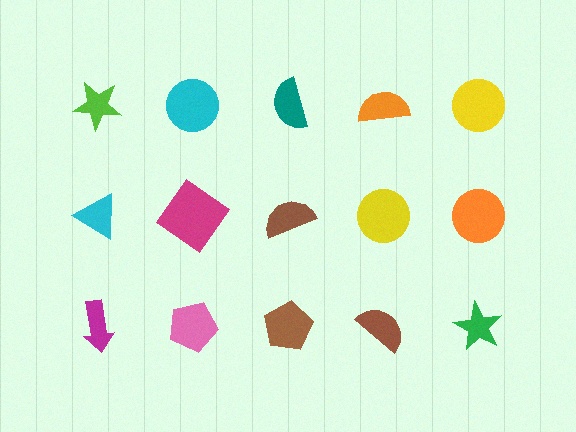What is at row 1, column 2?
A cyan circle.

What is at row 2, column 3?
A brown semicircle.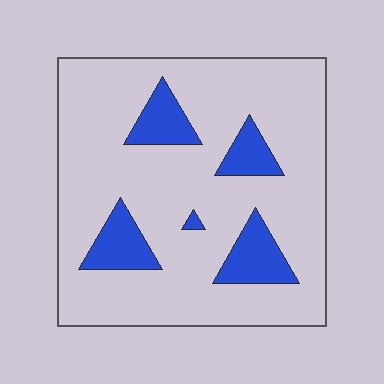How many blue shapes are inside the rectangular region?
5.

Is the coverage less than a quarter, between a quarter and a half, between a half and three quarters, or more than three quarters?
Less than a quarter.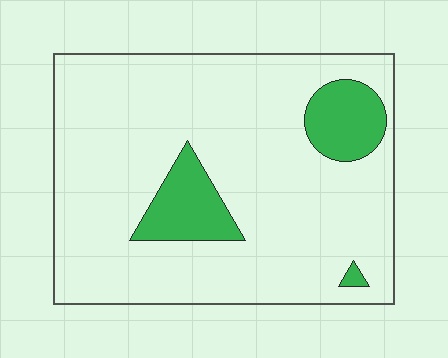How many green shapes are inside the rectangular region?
3.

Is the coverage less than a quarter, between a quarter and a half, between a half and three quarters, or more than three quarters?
Less than a quarter.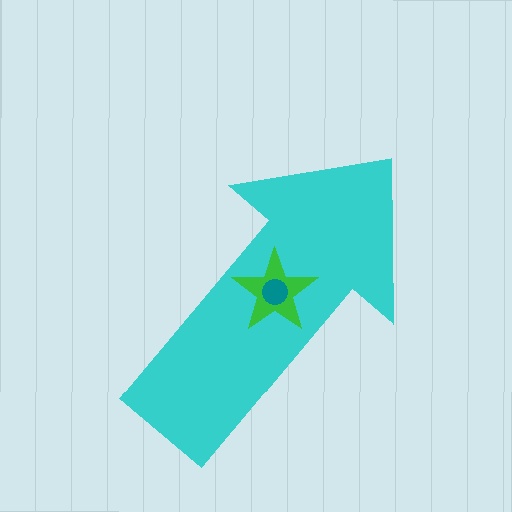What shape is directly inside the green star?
The teal circle.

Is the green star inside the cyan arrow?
Yes.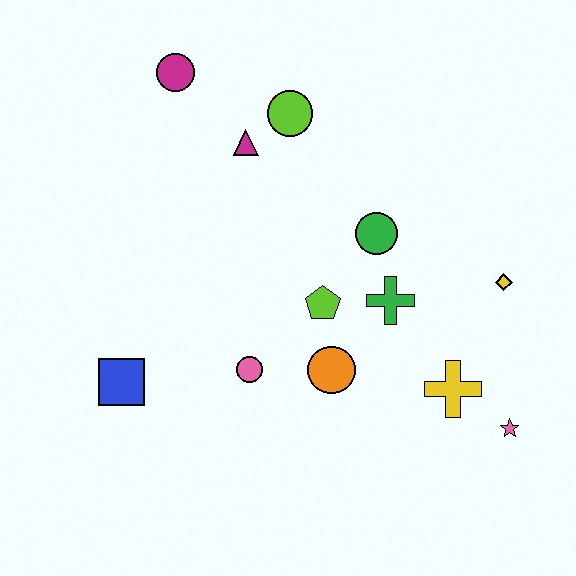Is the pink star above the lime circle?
No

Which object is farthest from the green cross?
The magenta circle is farthest from the green cross.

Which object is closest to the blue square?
The pink circle is closest to the blue square.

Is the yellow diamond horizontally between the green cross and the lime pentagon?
No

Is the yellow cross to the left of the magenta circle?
No